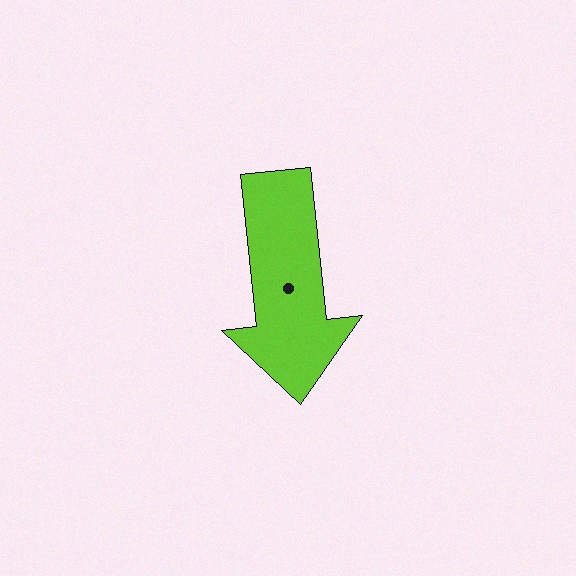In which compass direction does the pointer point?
South.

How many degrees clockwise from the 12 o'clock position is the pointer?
Approximately 174 degrees.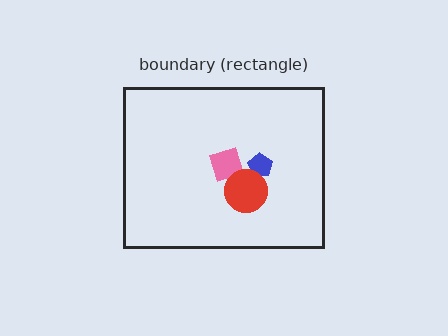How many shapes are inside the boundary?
3 inside, 0 outside.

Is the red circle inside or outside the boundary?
Inside.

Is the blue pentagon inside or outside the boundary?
Inside.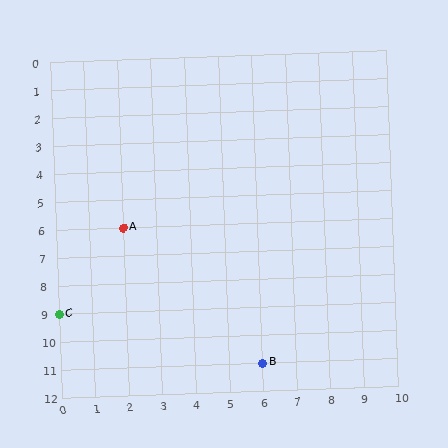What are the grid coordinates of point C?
Point C is at grid coordinates (0, 9).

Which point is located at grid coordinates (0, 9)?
Point C is at (0, 9).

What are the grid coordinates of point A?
Point A is at grid coordinates (2, 6).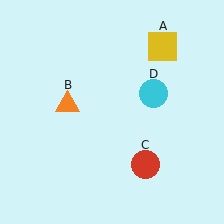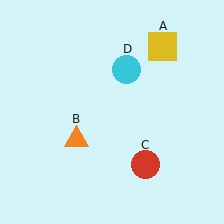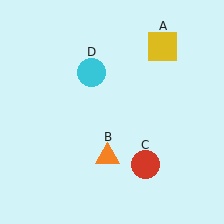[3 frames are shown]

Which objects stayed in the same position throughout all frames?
Yellow square (object A) and red circle (object C) remained stationary.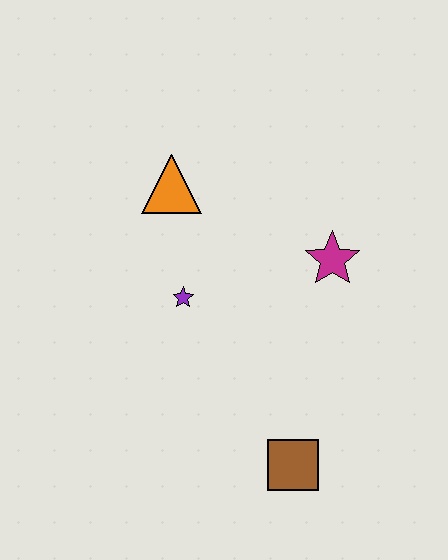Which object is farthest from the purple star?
The brown square is farthest from the purple star.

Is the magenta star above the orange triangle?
No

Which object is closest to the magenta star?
The purple star is closest to the magenta star.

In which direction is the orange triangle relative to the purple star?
The orange triangle is above the purple star.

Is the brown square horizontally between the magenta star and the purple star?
Yes